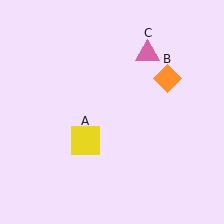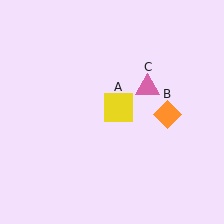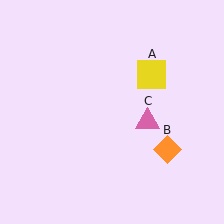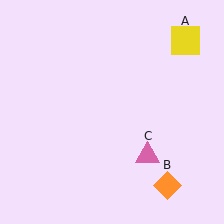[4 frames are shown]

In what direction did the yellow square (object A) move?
The yellow square (object A) moved up and to the right.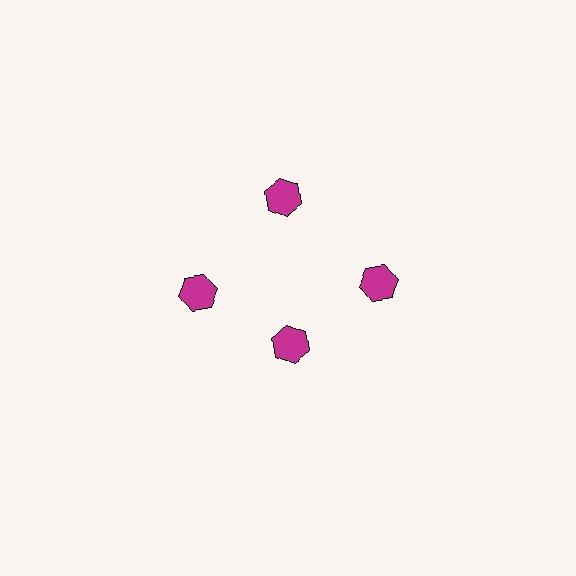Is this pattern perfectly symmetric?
No. The 4 magenta hexagons are arranged in a ring, but one element near the 6 o'clock position is pulled inward toward the center, breaking the 4-fold rotational symmetry.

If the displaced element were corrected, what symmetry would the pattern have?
It would have 4-fold rotational symmetry — the pattern would map onto itself every 90 degrees.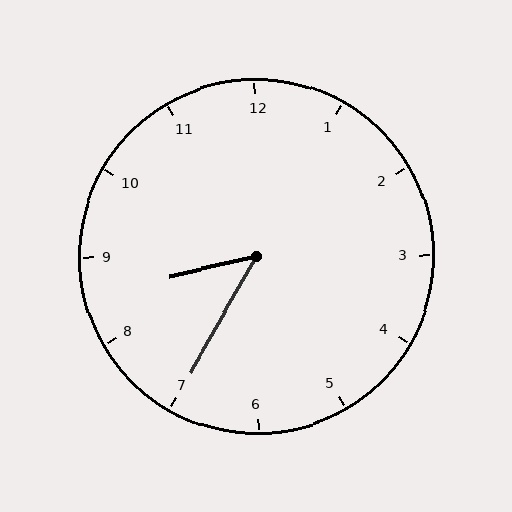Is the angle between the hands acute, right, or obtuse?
It is acute.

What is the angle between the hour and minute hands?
Approximately 48 degrees.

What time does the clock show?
8:35.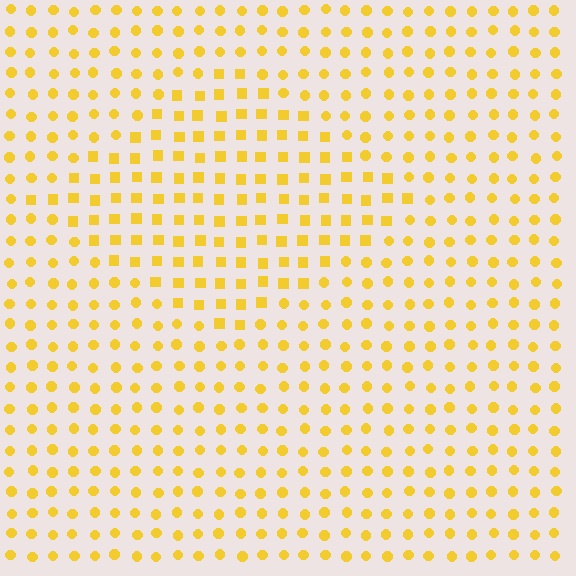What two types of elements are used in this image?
The image uses squares inside the diamond region and circles outside it.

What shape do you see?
I see a diamond.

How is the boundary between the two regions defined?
The boundary is defined by a change in element shape: squares inside vs. circles outside. All elements share the same color and spacing.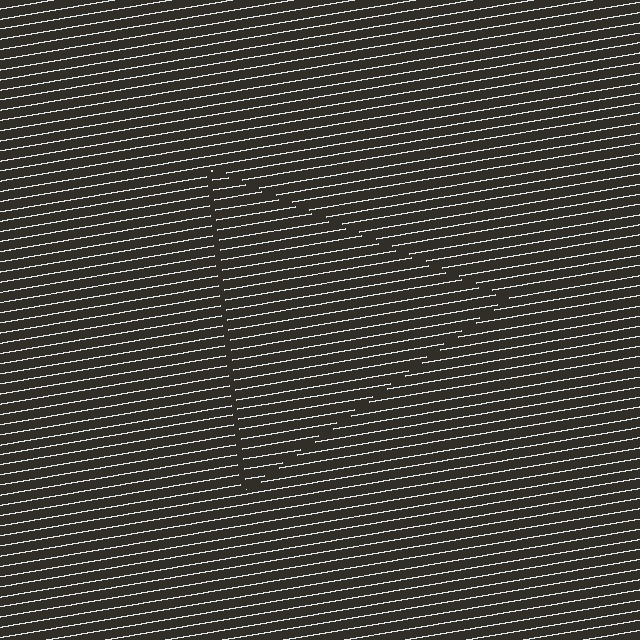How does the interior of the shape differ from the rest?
The interior of the shape contains the same grating, shifted by half a period — the contour is defined by the phase discontinuity where line-ends from the inner and outer gratings abut.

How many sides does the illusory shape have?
3 sides — the line-ends trace a triangle.